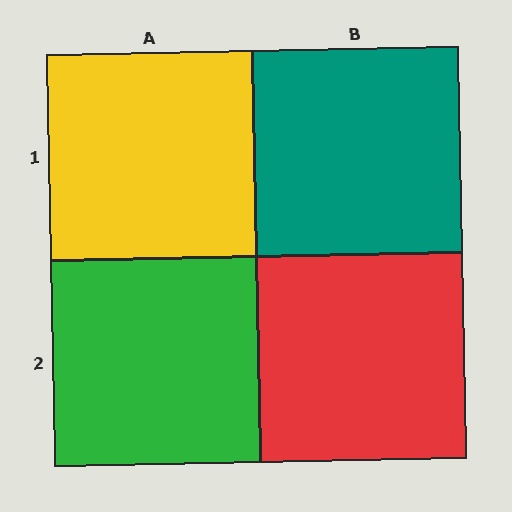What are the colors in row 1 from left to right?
Yellow, teal.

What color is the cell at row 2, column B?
Red.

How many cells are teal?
1 cell is teal.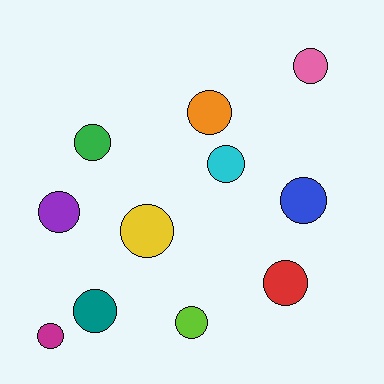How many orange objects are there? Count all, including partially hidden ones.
There is 1 orange object.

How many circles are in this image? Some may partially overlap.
There are 11 circles.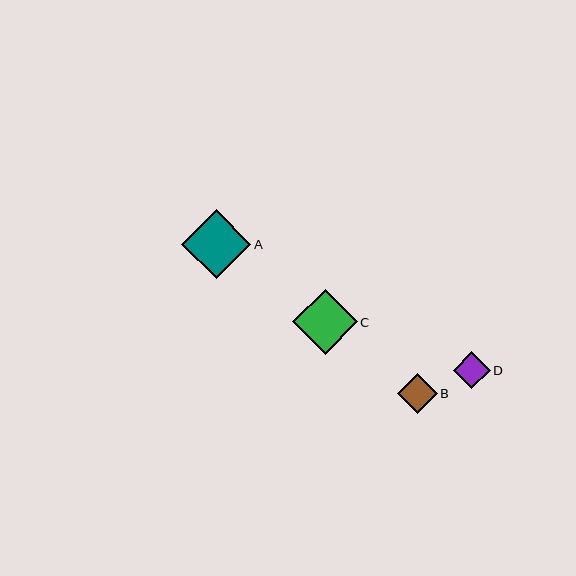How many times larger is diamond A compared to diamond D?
Diamond A is approximately 1.9 times the size of diamond D.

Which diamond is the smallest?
Diamond D is the smallest with a size of approximately 36 pixels.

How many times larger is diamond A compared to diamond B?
Diamond A is approximately 1.7 times the size of diamond B.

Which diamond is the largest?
Diamond A is the largest with a size of approximately 69 pixels.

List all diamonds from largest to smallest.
From largest to smallest: A, C, B, D.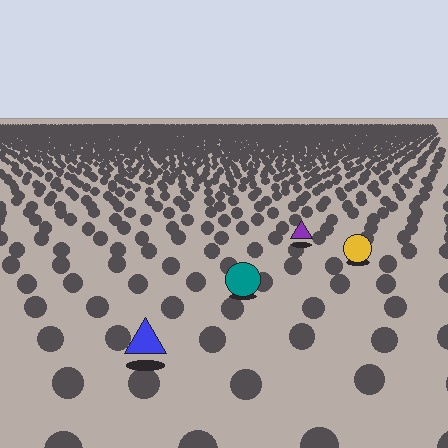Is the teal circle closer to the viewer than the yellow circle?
Yes. The teal circle is closer — you can tell from the texture gradient: the ground texture is coarser near it.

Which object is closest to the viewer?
The blue triangle is closest. The texture marks near it are larger and more spread out.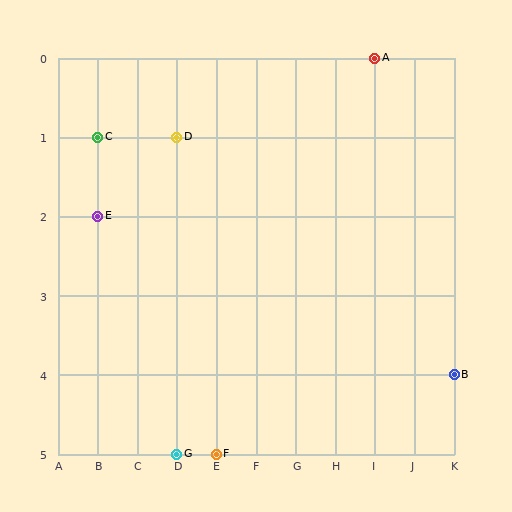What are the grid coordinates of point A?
Point A is at grid coordinates (I, 0).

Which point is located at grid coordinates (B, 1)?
Point C is at (B, 1).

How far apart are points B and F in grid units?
Points B and F are 6 columns and 1 row apart (about 6.1 grid units diagonally).